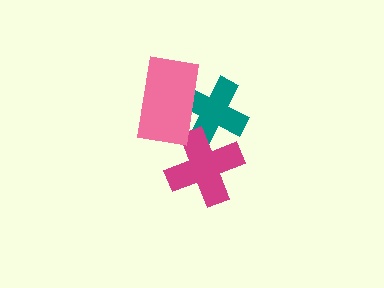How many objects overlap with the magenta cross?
1 object overlaps with the magenta cross.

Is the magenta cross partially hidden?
No, no other shape covers it.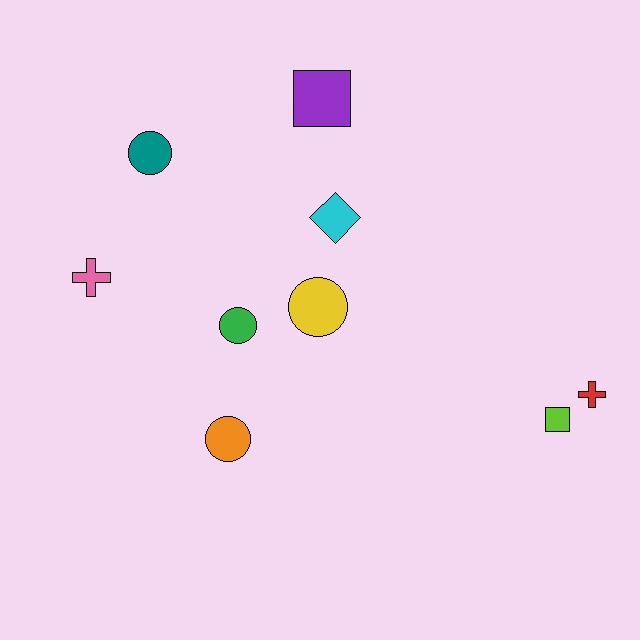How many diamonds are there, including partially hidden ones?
There is 1 diamond.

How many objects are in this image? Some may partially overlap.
There are 9 objects.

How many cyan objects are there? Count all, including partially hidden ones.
There is 1 cyan object.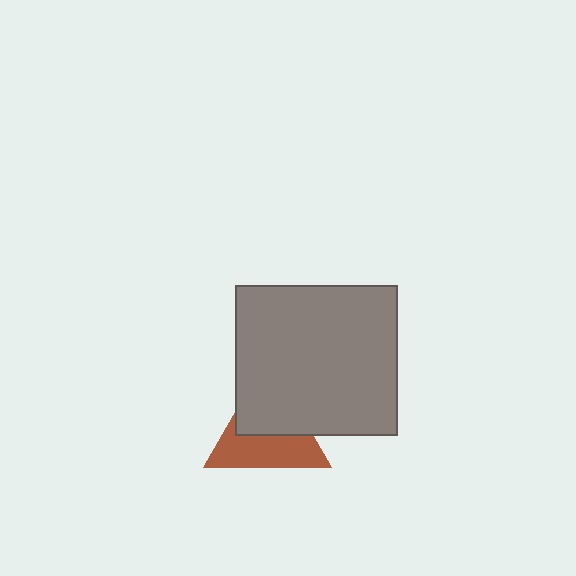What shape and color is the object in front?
The object in front is a gray rectangle.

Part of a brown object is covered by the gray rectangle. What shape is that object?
It is a triangle.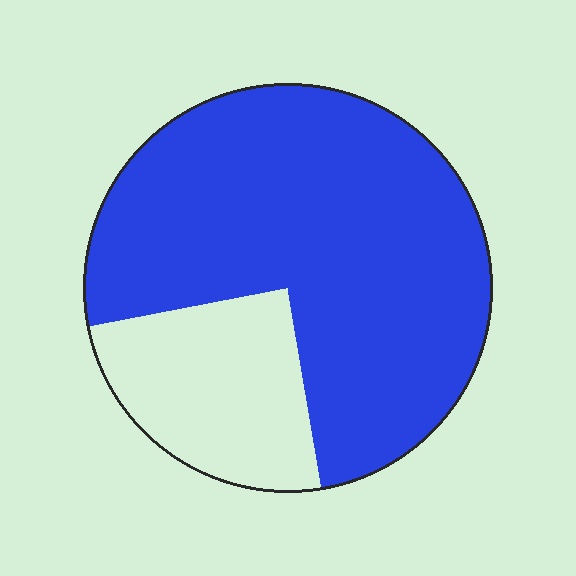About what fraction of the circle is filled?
About three quarters (3/4).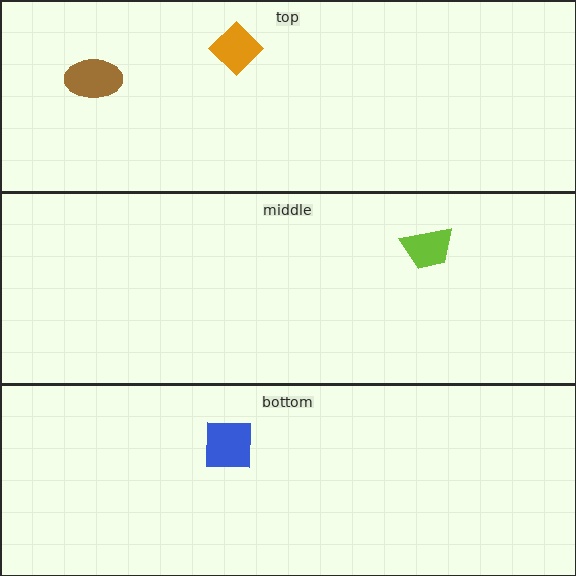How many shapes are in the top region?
2.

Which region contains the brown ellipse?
The top region.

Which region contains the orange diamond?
The top region.